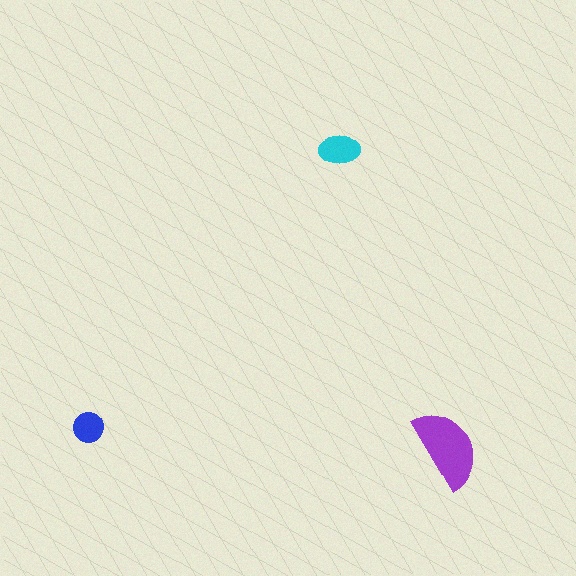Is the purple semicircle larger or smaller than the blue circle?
Larger.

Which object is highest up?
The cyan ellipse is topmost.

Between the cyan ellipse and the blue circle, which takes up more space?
The cyan ellipse.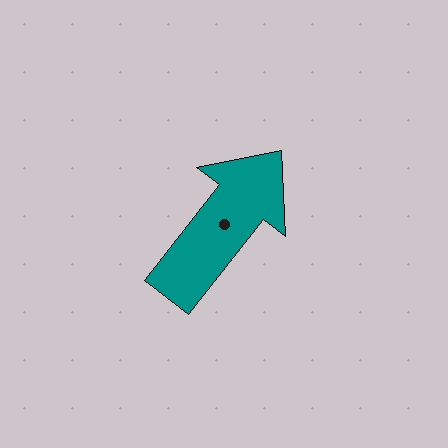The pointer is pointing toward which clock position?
Roughly 1 o'clock.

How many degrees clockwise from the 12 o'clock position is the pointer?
Approximately 38 degrees.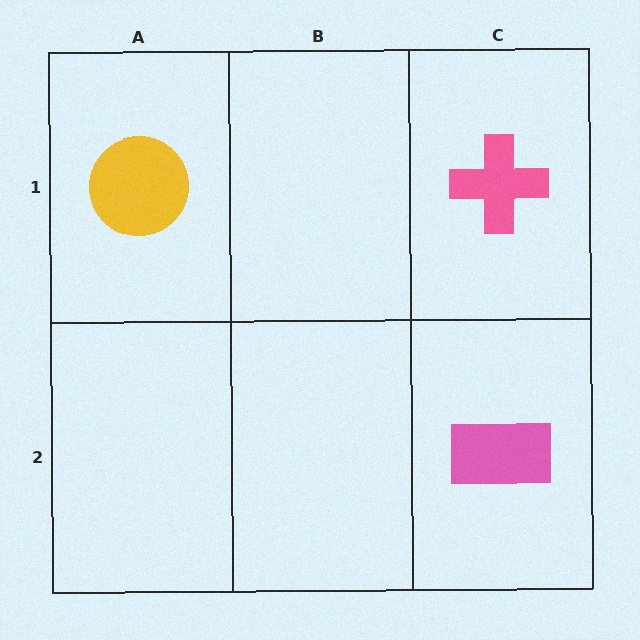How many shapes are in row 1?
2 shapes.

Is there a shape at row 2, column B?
No, that cell is empty.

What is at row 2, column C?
A pink rectangle.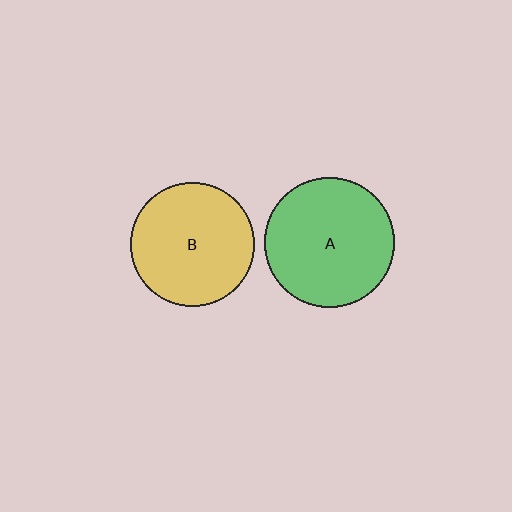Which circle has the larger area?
Circle A (green).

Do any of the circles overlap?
No, none of the circles overlap.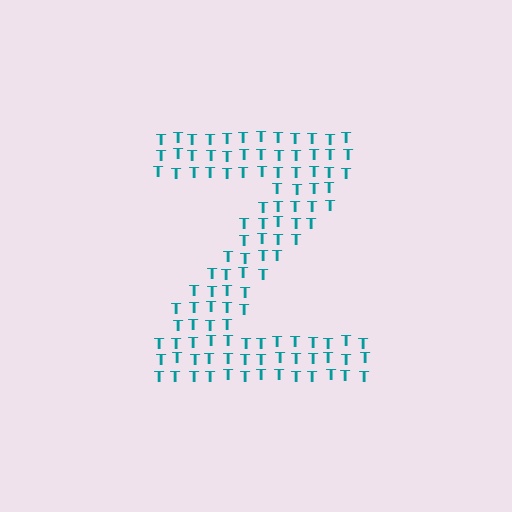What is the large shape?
The large shape is the letter Z.